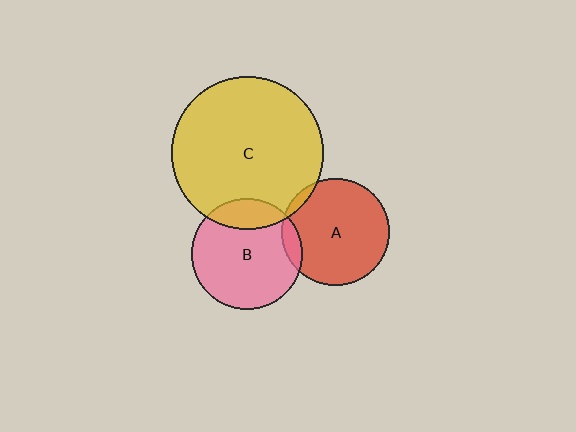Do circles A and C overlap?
Yes.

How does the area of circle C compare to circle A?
Approximately 2.0 times.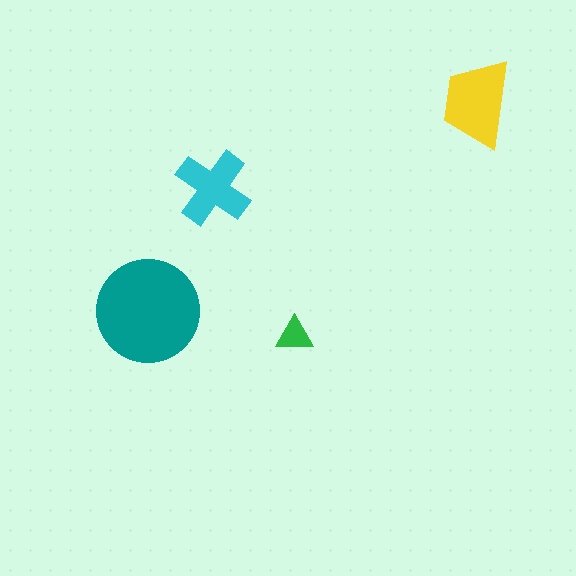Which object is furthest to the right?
The yellow trapezoid is rightmost.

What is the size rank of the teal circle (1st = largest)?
1st.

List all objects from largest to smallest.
The teal circle, the yellow trapezoid, the cyan cross, the green triangle.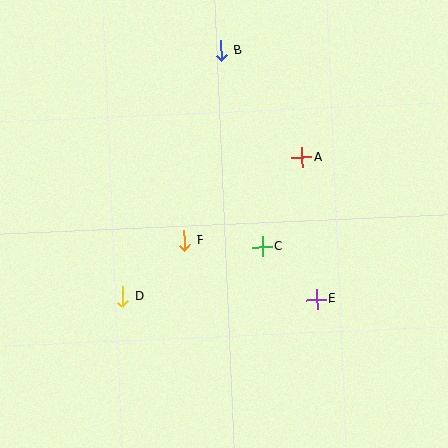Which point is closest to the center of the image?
Point F at (185, 241) is closest to the center.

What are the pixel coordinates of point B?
Point B is at (221, 51).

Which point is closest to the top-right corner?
Point A is closest to the top-right corner.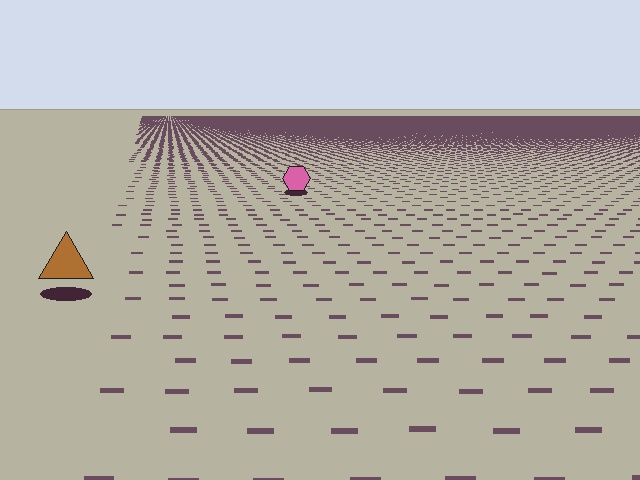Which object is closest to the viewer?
The brown triangle is closest. The texture marks near it are larger and more spread out.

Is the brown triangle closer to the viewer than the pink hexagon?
Yes. The brown triangle is closer — you can tell from the texture gradient: the ground texture is coarser near it.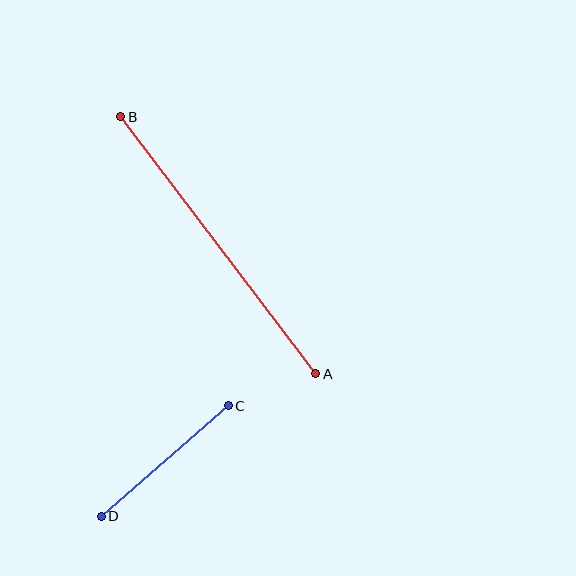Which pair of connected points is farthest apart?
Points A and B are farthest apart.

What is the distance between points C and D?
The distance is approximately 168 pixels.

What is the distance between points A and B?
The distance is approximately 322 pixels.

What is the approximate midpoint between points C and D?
The midpoint is at approximately (165, 461) pixels.